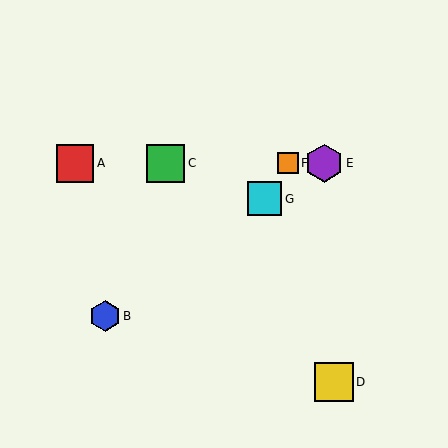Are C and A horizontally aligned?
Yes, both are at y≈163.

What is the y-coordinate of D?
Object D is at y≈382.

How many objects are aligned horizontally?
4 objects (A, C, E, F) are aligned horizontally.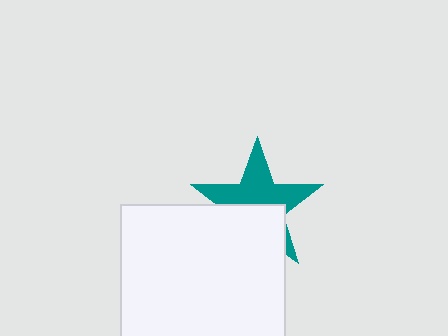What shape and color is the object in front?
The object in front is a white square.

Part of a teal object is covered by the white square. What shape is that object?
It is a star.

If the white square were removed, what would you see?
You would see the complete teal star.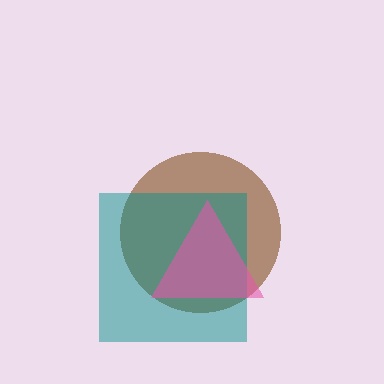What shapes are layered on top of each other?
The layered shapes are: a brown circle, a teal square, a pink triangle.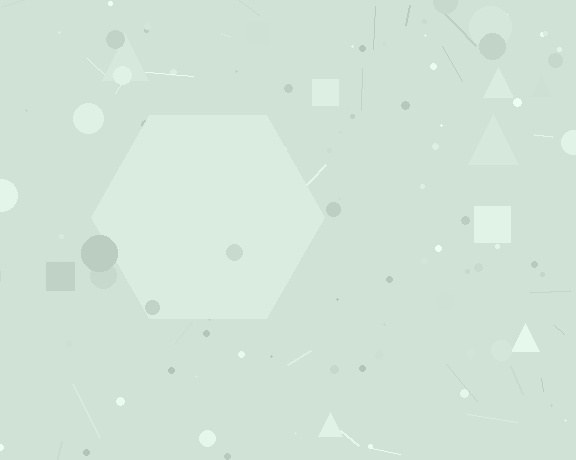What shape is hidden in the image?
A hexagon is hidden in the image.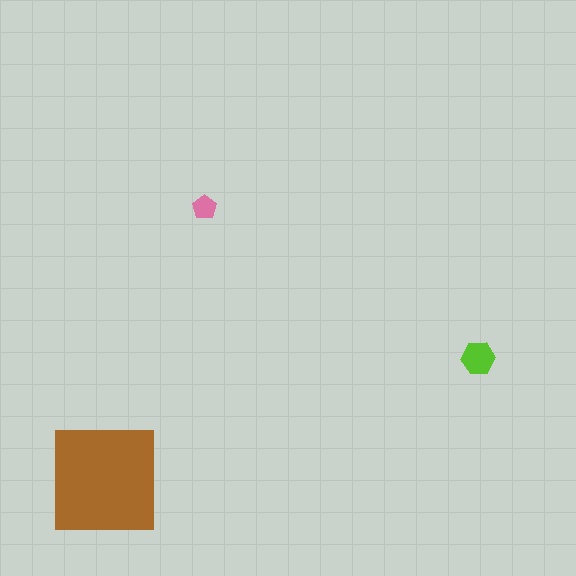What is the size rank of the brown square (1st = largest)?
1st.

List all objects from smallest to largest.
The pink pentagon, the lime hexagon, the brown square.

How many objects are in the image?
There are 3 objects in the image.